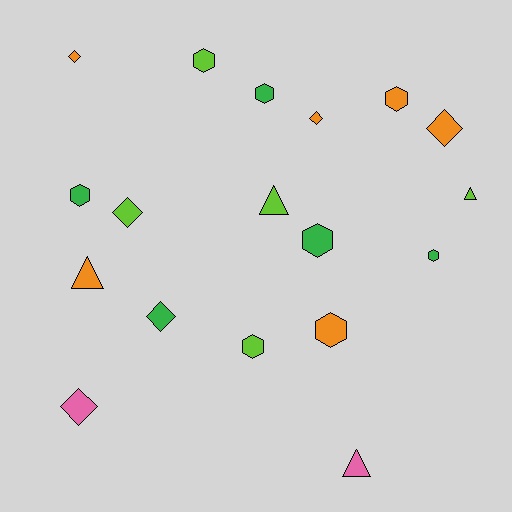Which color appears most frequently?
Orange, with 6 objects.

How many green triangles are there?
There are no green triangles.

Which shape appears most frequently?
Hexagon, with 8 objects.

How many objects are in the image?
There are 18 objects.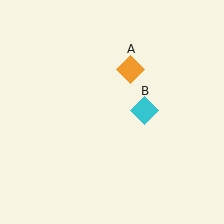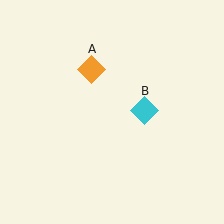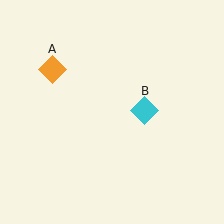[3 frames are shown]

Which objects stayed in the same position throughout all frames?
Cyan diamond (object B) remained stationary.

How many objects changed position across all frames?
1 object changed position: orange diamond (object A).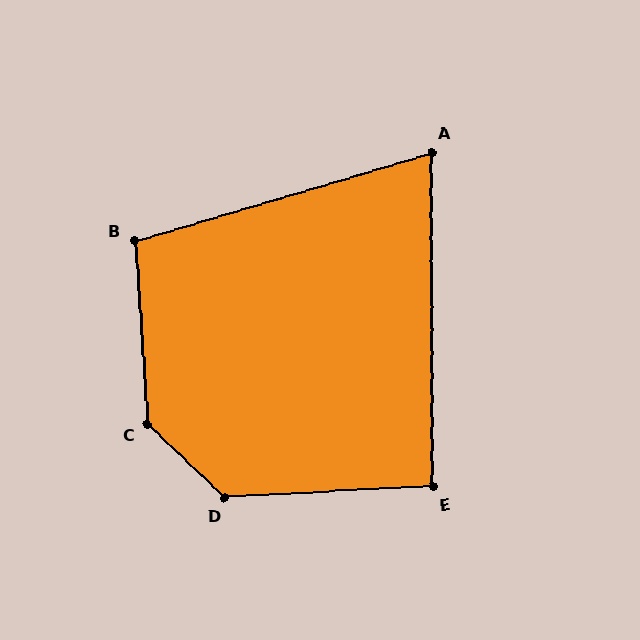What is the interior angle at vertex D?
Approximately 134 degrees (obtuse).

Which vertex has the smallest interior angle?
A, at approximately 74 degrees.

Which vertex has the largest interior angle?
C, at approximately 138 degrees.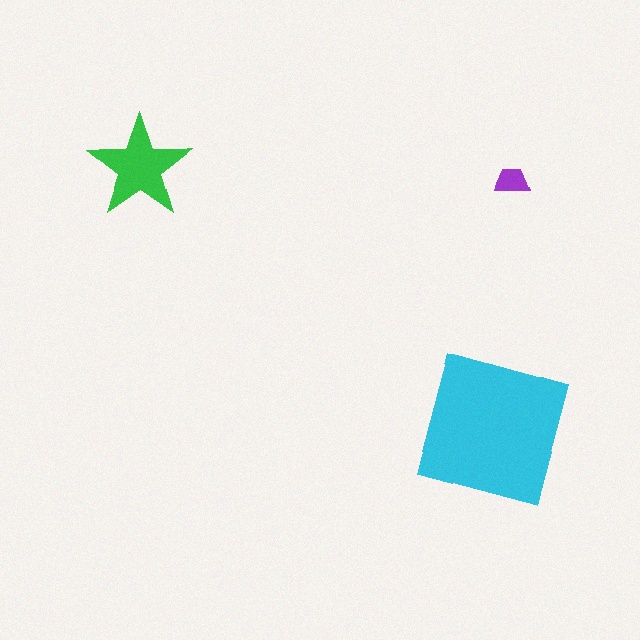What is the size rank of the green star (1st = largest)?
2nd.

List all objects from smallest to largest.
The purple trapezoid, the green star, the cyan square.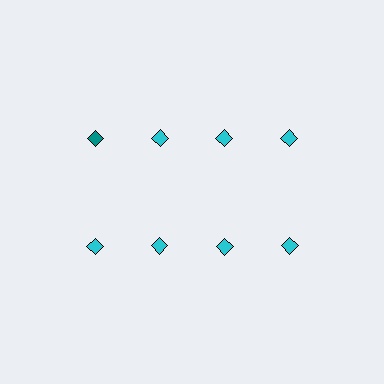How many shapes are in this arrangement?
There are 8 shapes arranged in a grid pattern.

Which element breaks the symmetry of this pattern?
The teal diamond in the top row, leftmost column breaks the symmetry. All other shapes are cyan diamonds.